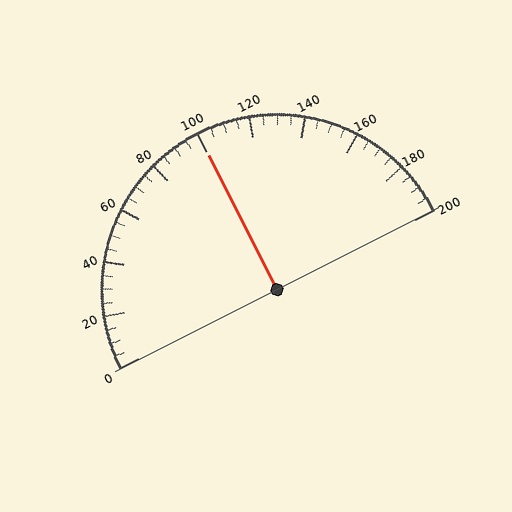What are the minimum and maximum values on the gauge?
The gauge ranges from 0 to 200.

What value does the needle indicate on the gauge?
The needle indicates approximately 100.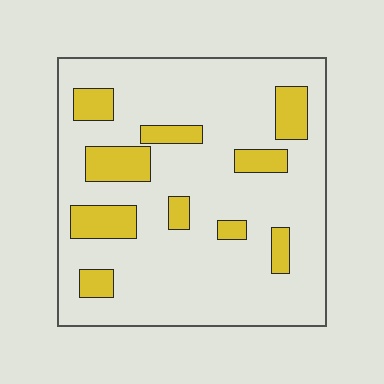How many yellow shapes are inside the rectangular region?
10.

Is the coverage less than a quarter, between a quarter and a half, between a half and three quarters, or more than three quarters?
Less than a quarter.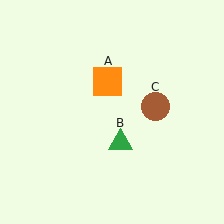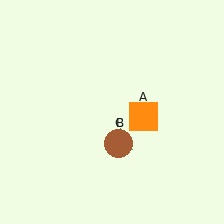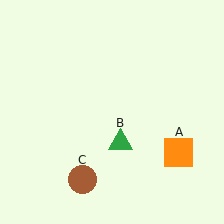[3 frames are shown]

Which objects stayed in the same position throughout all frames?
Green triangle (object B) remained stationary.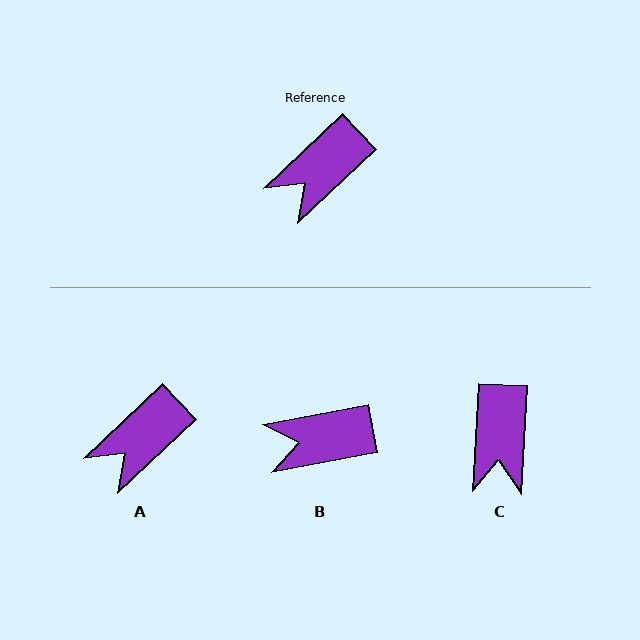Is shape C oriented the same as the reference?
No, it is off by about 44 degrees.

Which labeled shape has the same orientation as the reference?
A.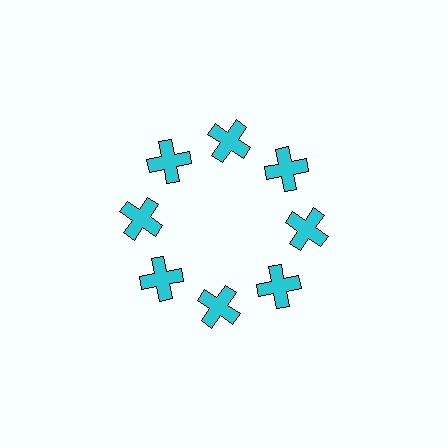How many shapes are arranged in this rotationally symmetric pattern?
There are 8 shapes, arranged in 8 groups of 1.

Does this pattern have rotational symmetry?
Yes, this pattern has 8-fold rotational symmetry. It looks the same after rotating 45 degrees around the center.